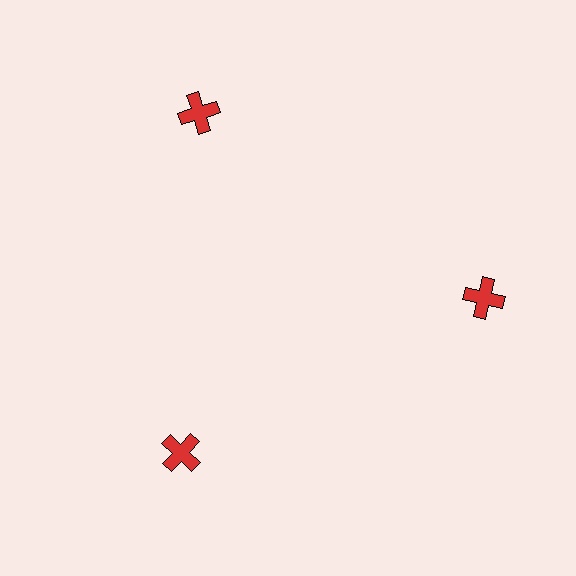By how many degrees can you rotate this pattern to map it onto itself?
The pattern maps onto itself every 120 degrees of rotation.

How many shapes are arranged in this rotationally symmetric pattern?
There are 3 shapes, arranged in 3 groups of 1.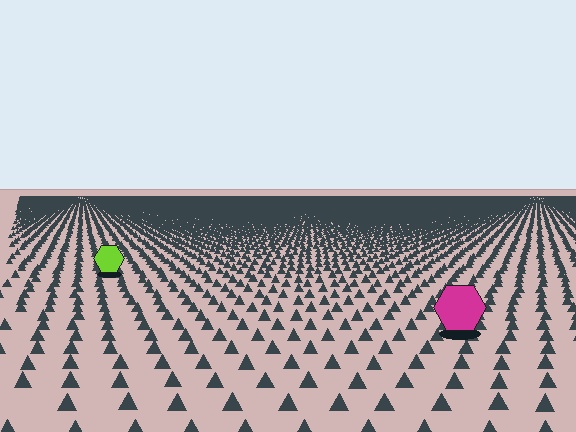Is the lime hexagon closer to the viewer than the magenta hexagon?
No. The magenta hexagon is closer — you can tell from the texture gradient: the ground texture is coarser near it.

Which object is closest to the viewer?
The magenta hexagon is closest. The texture marks near it are larger and more spread out.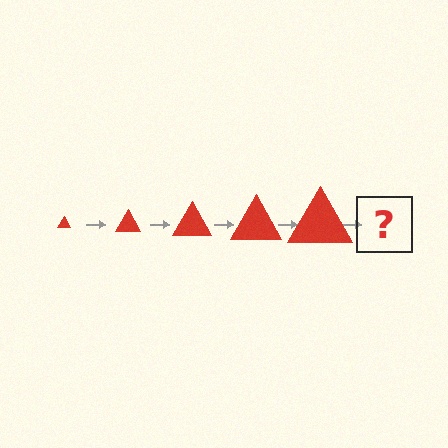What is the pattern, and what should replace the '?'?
The pattern is that the triangle gets progressively larger each step. The '?' should be a red triangle, larger than the previous one.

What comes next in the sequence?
The next element should be a red triangle, larger than the previous one.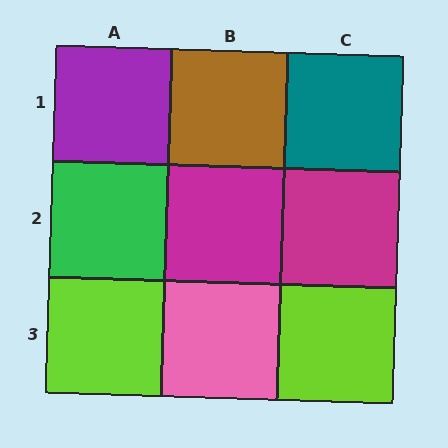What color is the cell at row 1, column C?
Teal.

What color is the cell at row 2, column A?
Green.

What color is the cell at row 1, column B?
Brown.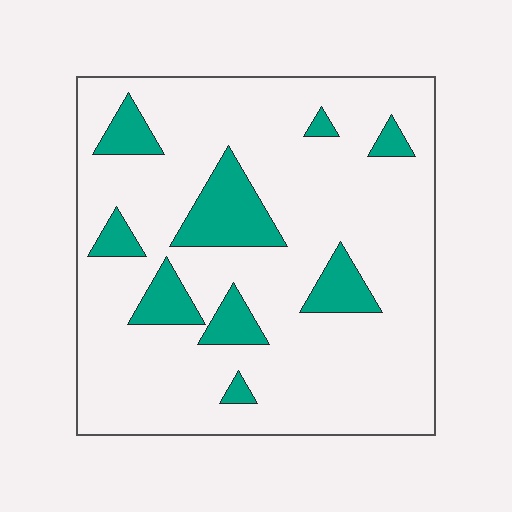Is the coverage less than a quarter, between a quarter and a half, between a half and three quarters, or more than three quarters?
Less than a quarter.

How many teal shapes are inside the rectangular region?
9.